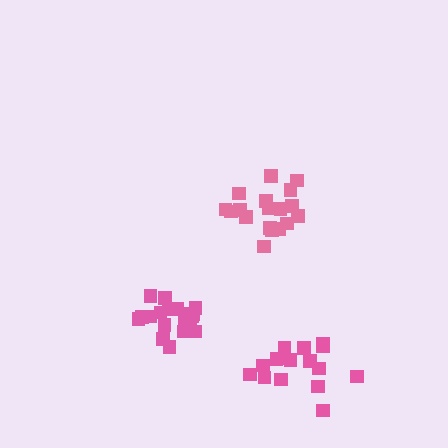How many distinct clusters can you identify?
There are 3 distinct clusters.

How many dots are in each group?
Group 1: 18 dots, Group 2: 19 dots, Group 3: 16 dots (53 total).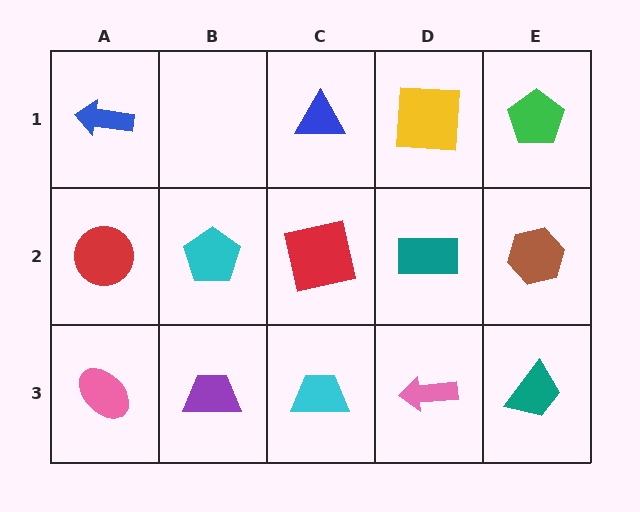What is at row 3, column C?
A cyan trapezoid.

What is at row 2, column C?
A red square.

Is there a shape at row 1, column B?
No, that cell is empty.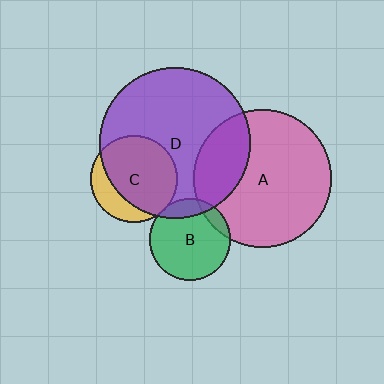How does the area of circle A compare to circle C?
Approximately 2.5 times.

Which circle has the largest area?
Circle D (purple).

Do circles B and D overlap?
Yes.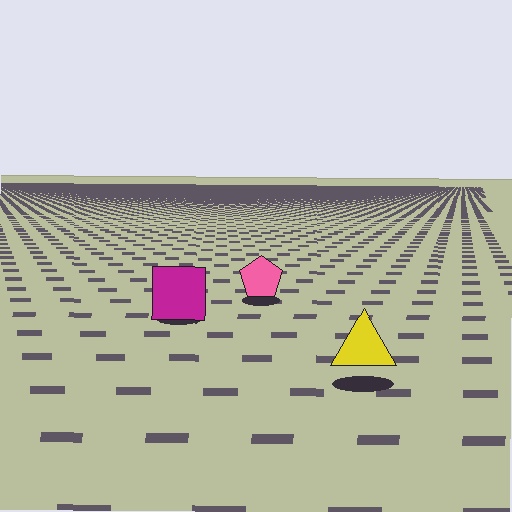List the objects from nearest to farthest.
From nearest to farthest: the yellow triangle, the magenta square, the pink pentagon.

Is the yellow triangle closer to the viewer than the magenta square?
Yes. The yellow triangle is closer — you can tell from the texture gradient: the ground texture is coarser near it.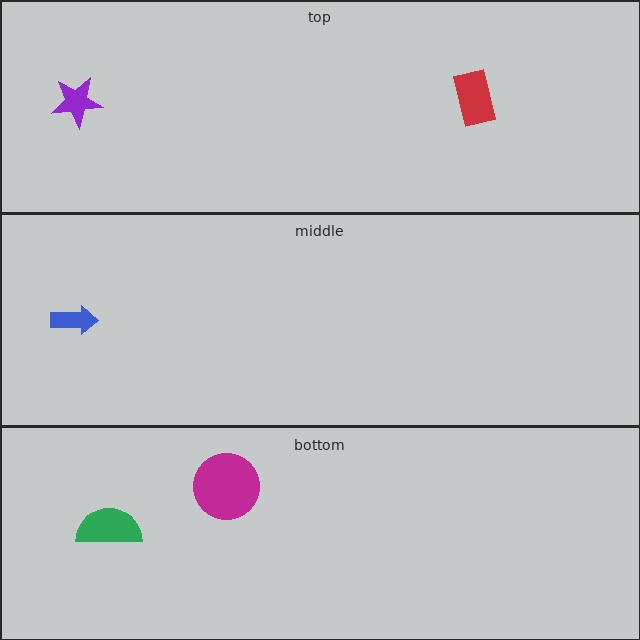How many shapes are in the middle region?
1.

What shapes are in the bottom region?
The green semicircle, the magenta circle.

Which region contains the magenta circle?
The bottom region.